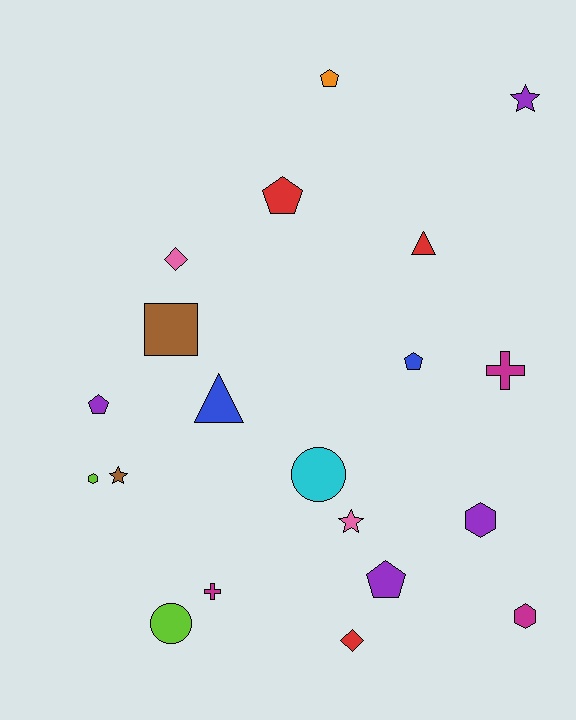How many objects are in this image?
There are 20 objects.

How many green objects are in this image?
There are no green objects.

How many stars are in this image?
There are 3 stars.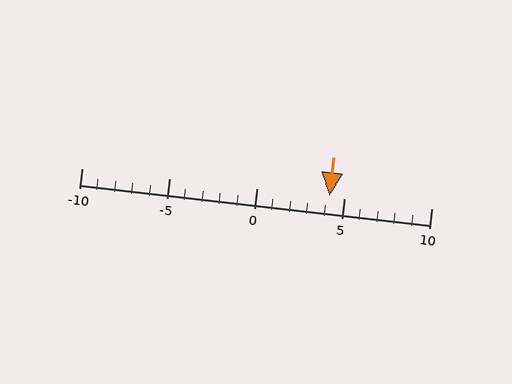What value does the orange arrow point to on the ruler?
The orange arrow points to approximately 4.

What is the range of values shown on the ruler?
The ruler shows values from -10 to 10.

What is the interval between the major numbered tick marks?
The major tick marks are spaced 5 units apart.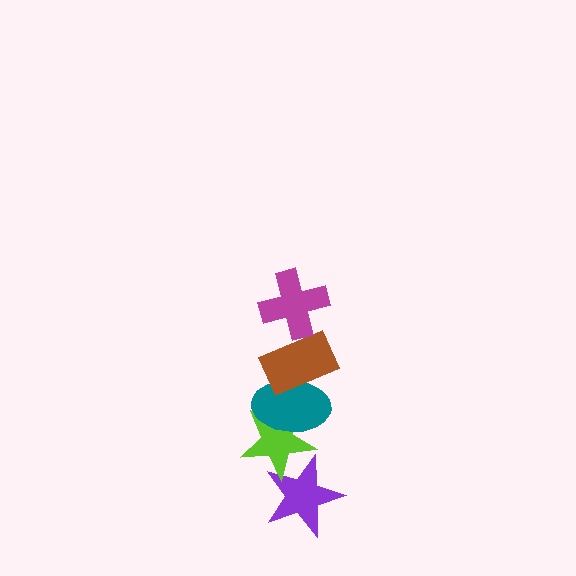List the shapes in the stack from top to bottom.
From top to bottom: the magenta cross, the brown rectangle, the teal ellipse, the lime star, the purple star.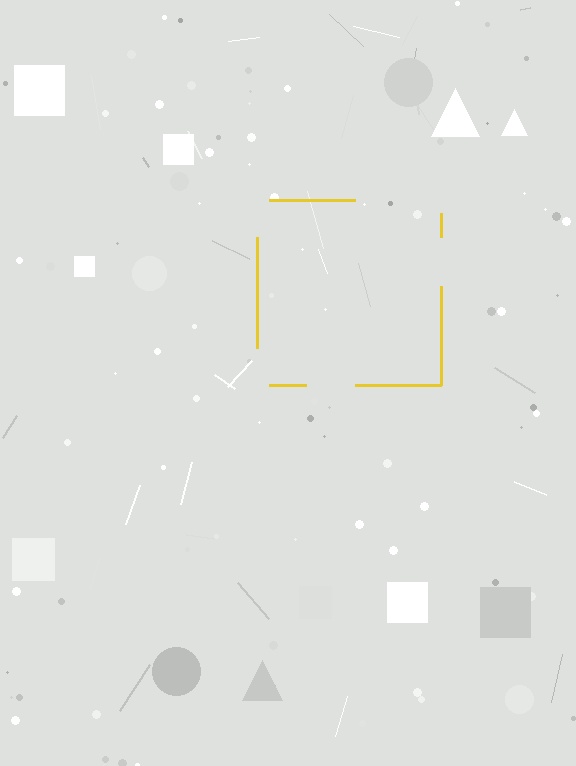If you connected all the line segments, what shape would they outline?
They would outline a square.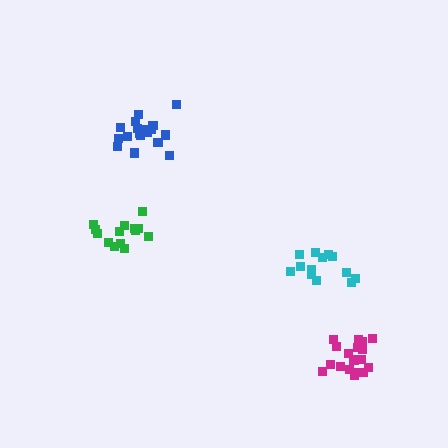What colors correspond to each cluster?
The clusters are colored: blue, green, magenta, cyan.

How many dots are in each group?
Group 1: 18 dots, Group 2: 15 dots, Group 3: 19 dots, Group 4: 14 dots (66 total).